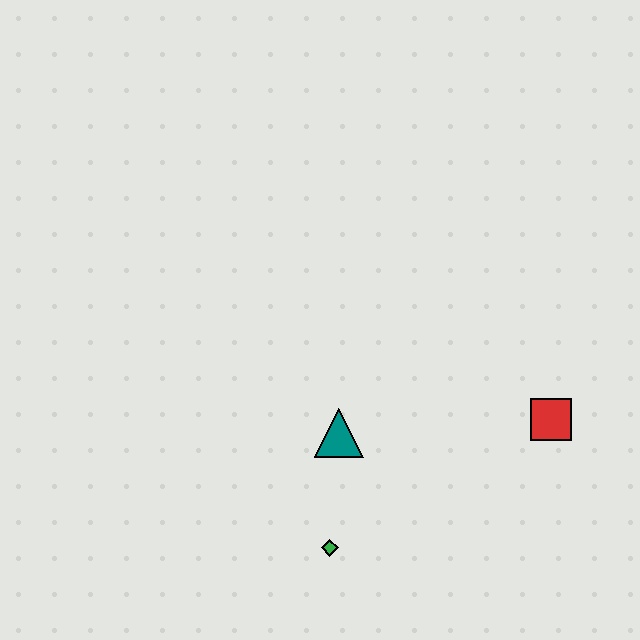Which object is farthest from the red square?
The green diamond is farthest from the red square.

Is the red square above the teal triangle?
Yes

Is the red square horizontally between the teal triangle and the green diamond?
No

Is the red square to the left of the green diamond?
No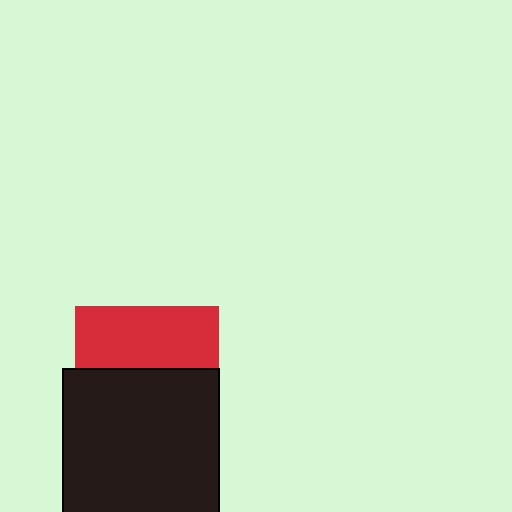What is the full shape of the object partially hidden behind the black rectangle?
The partially hidden object is a red square.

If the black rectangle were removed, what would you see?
You would see the complete red square.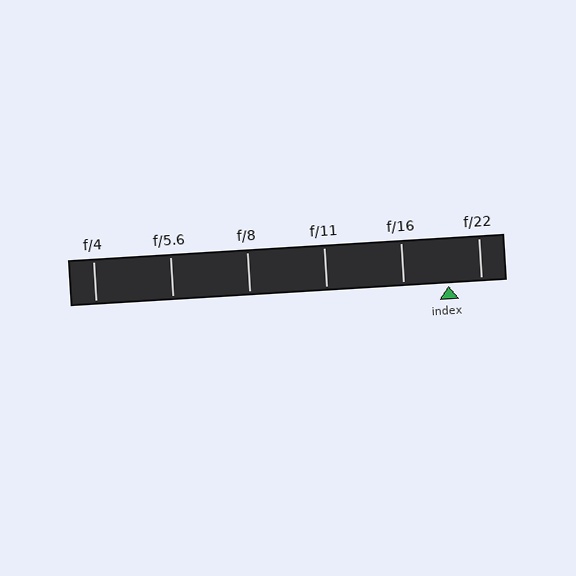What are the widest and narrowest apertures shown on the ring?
The widest aperture shown is f/4 and the narrowest is f/22.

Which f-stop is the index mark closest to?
The index mark is closest to f/22.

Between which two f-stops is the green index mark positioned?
The index mark is between f/16 and f/22.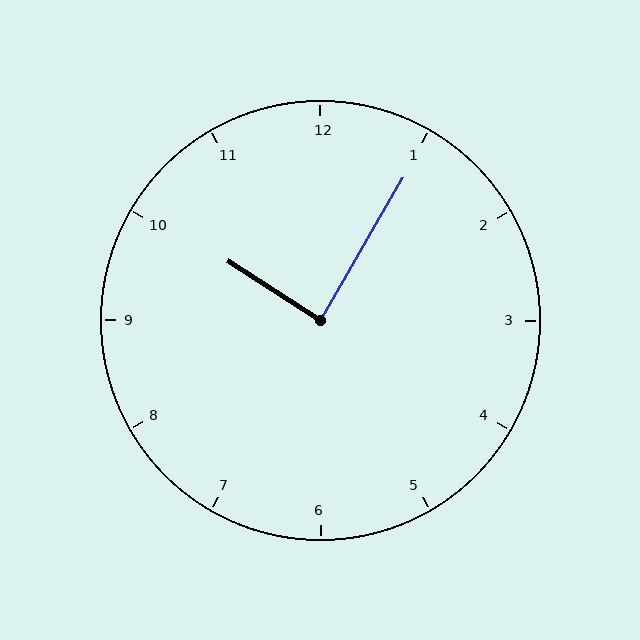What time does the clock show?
10:05.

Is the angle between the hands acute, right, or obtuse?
It is right.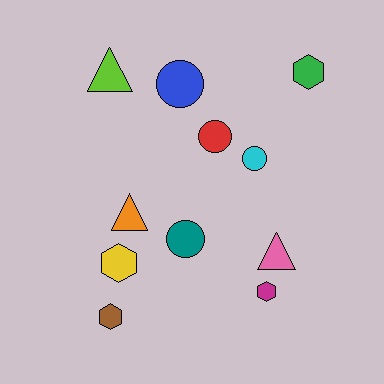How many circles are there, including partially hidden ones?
There are 4 circles.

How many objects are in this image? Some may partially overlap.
There are 11 objects.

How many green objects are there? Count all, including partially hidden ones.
There is 1 green object.